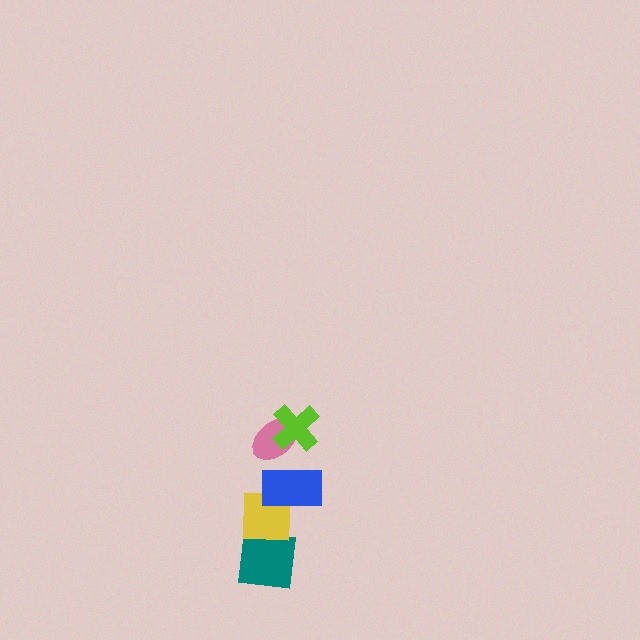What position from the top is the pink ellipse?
The pink ellipse is 2nd from the top.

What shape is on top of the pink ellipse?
The lime cross is on top of the pink ellipse.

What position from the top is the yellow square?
The yellow square is 4th from the top.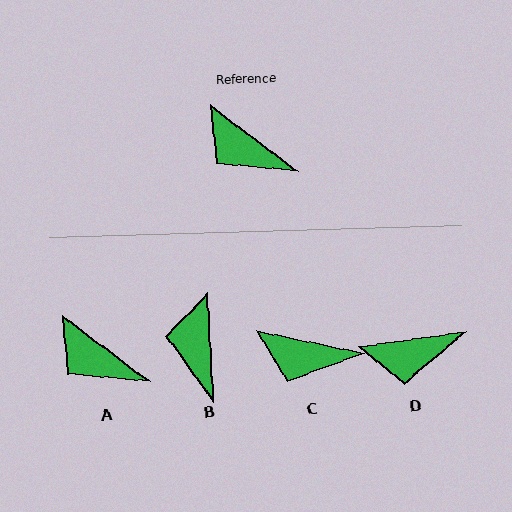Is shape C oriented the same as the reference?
No, it is off by about 25 degrees.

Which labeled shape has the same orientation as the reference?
A.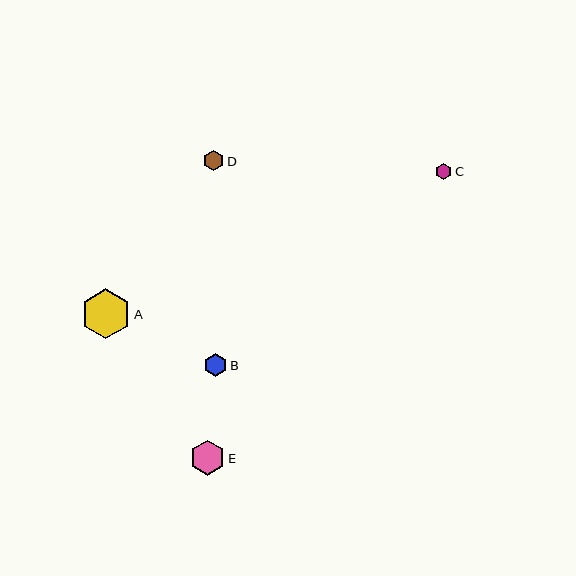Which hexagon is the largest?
Hexagon A is the largest with a size of approximately 51 pixels.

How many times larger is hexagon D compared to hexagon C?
Hexagon D is approximately 1.3 times the size of hexagon C.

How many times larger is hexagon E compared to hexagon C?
Hexagon E is approximately 2.2 times the size of hexagon C.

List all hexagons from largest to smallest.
From largest to smallest: A, E, B, D, C.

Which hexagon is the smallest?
Hexagon C is the smallest with a size of approximately 16 pixels.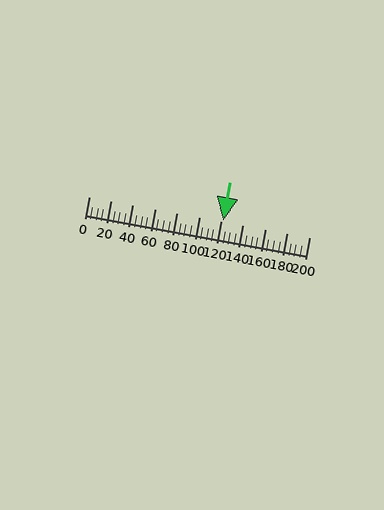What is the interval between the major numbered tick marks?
The major tick marks are spaced 20 units apart.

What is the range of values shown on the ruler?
The ruler shows values from 0 to 200.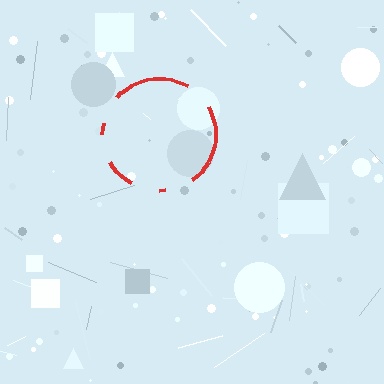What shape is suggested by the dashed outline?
The dashed outline suggests a circle.